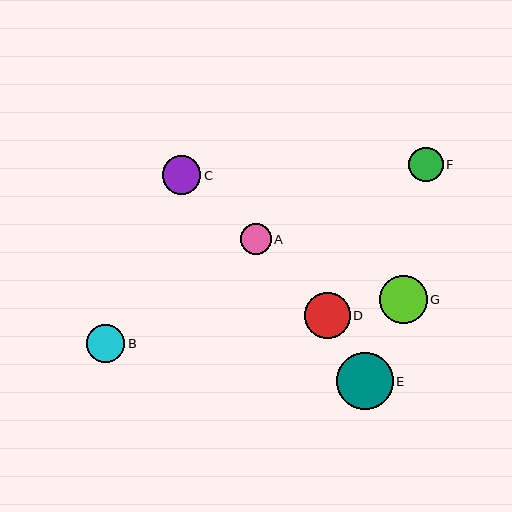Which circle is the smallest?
Circle A is the smallest with a size of approximately 31 pixels.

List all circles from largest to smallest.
From largest to smallest: E, G, D, C, B, F, A.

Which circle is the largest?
Circle E is the largest with a size of approximately 56 pixels.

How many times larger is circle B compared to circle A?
Circle B is approximately 1.2 times the size of circle A.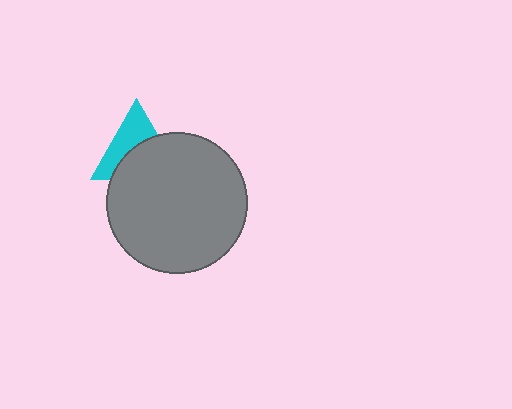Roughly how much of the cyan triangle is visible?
About half of it is visible (roughly 48%).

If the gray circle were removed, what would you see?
You would see the complete cyan triangle.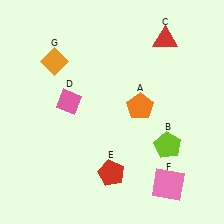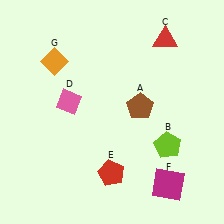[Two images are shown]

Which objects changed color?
A changed from orange to brown. F changed from pink to magenta.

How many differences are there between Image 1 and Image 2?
There are 2 differences between the two images.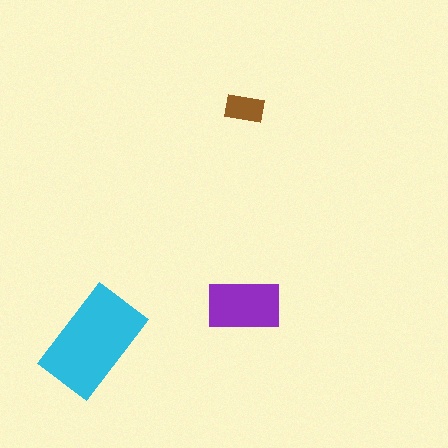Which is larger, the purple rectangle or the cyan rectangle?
The cyan one.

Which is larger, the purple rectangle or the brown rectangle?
The purple one.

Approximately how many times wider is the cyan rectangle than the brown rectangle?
About 3 times wider.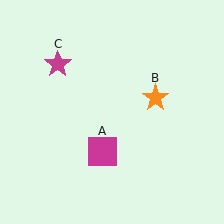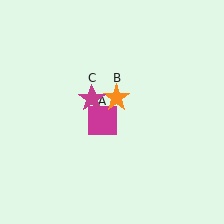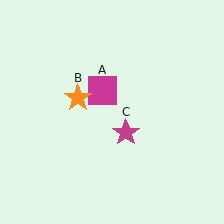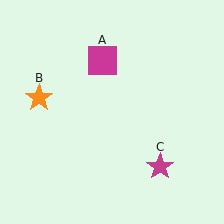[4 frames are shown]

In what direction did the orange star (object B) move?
The orange star (object B) moved left.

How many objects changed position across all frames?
3 objects changed position: magenta square (object A), orange star (object B), magenta star (object C).